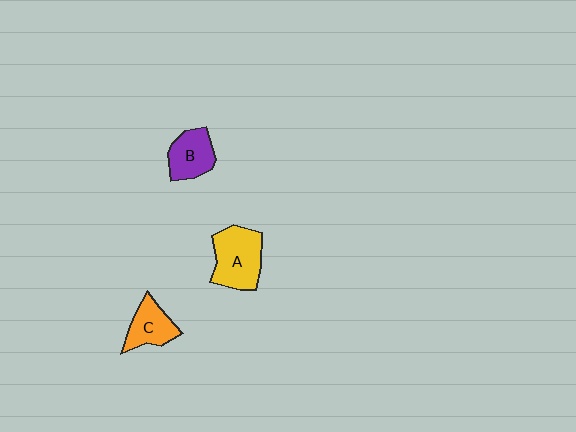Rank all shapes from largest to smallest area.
From largest to smallest: A (yellow), B (purple), C (orange).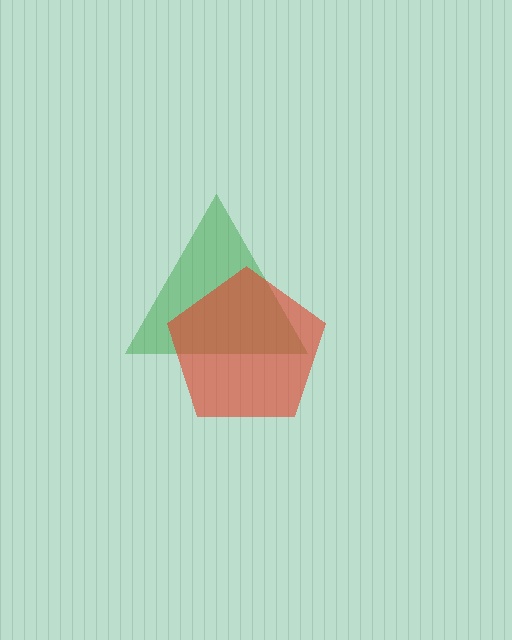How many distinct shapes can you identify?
There are 2 distinct shapes: a green triangle, a red pentagon.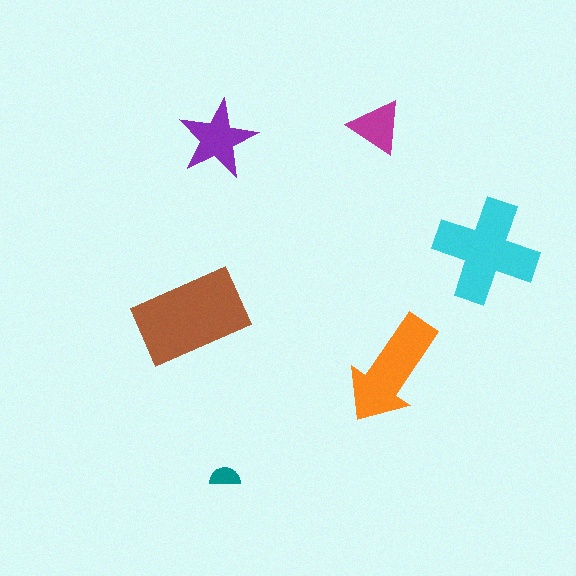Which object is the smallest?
The teal semicircle.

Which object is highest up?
The magenta triangle is topmost.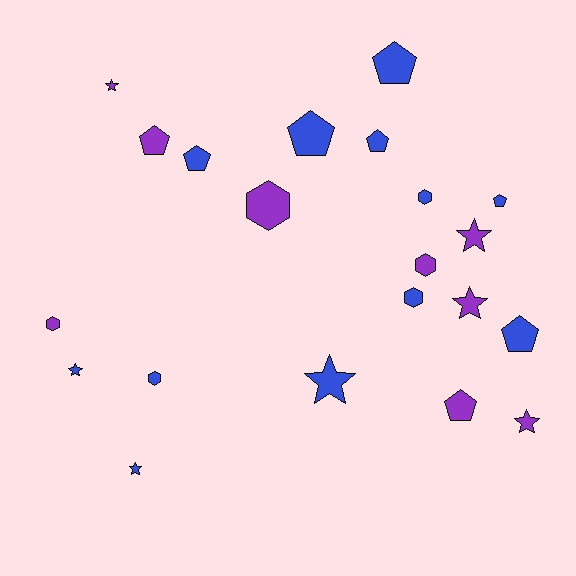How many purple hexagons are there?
There are 3 purple hexagons.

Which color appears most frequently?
Blue, with 12 objects.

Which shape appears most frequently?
Pentagon, with 8 objects.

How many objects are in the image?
There are 21 objects.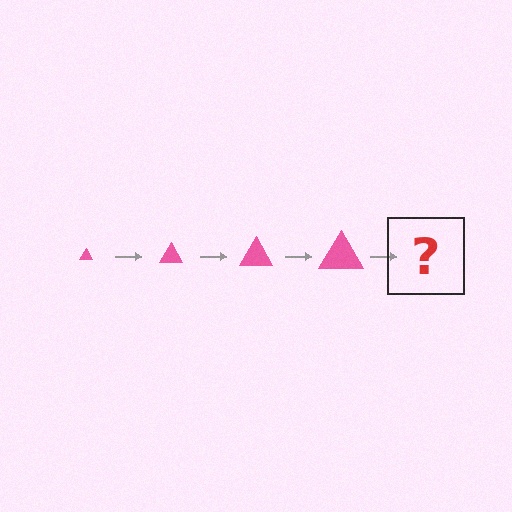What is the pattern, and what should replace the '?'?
The pattern is that the triangle gets progressively larger each step. The '?' should be a pink triangle, larger than the previous one.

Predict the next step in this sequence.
The next step is a pink triangle, larger than the previous one.